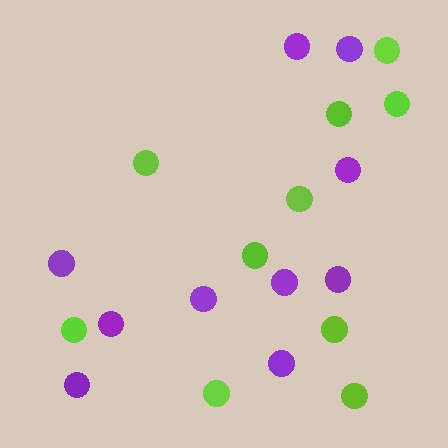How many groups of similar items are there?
There are 2 groups: one group of lime circles (10) and one group of purple circles (10).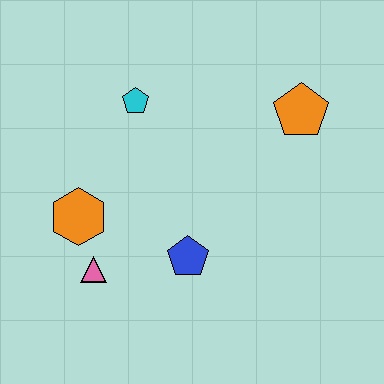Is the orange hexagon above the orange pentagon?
No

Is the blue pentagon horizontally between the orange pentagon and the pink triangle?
Yes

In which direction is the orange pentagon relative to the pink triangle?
The orange pentagon is to the right of the pink triangle.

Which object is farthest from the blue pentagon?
The orange pentagon is farthest from the blue pentagon.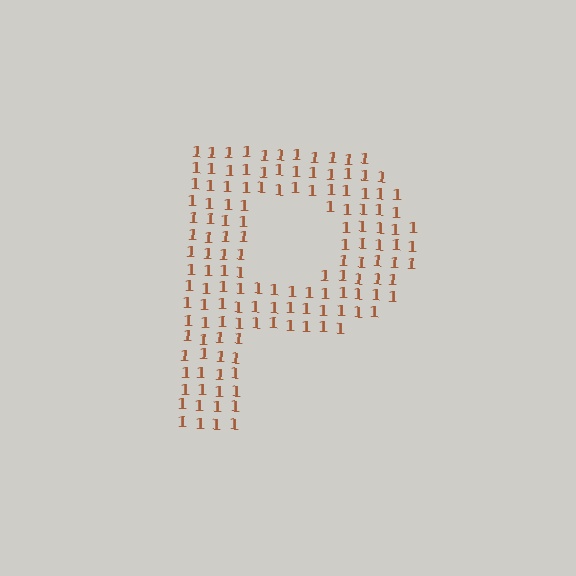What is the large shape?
The large shape is the letter P.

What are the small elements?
The small elements are digit 1's.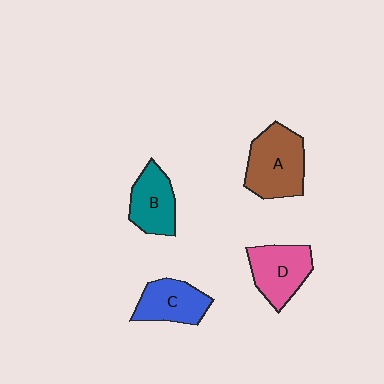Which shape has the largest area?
Shape A (brown).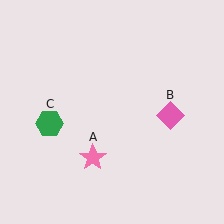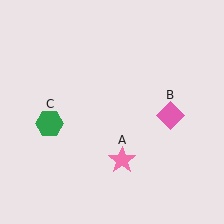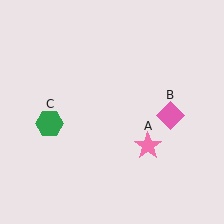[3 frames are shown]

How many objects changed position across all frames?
1 object changed position: pink star (object A).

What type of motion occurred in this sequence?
The pink star (object A) rotated counterclockwise around the center of the scene.